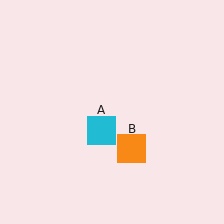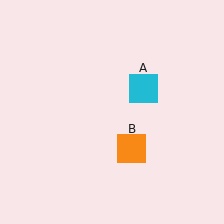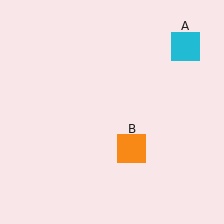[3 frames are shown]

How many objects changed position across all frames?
1 object changed position: cyan square (object A).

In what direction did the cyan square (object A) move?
The cyan square (object A) moved up and to the right.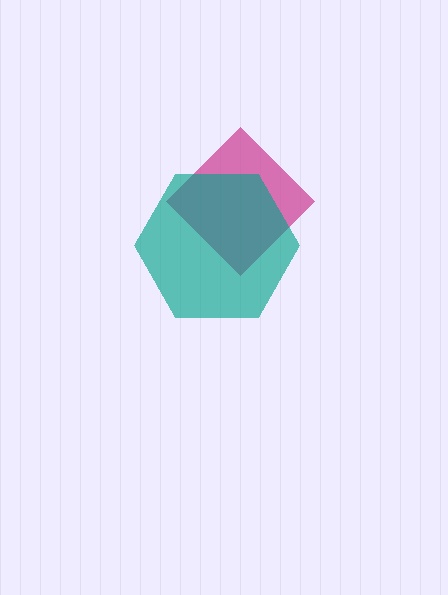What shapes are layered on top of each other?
The layered shapes are: a magenta diamond, a teal hexagon.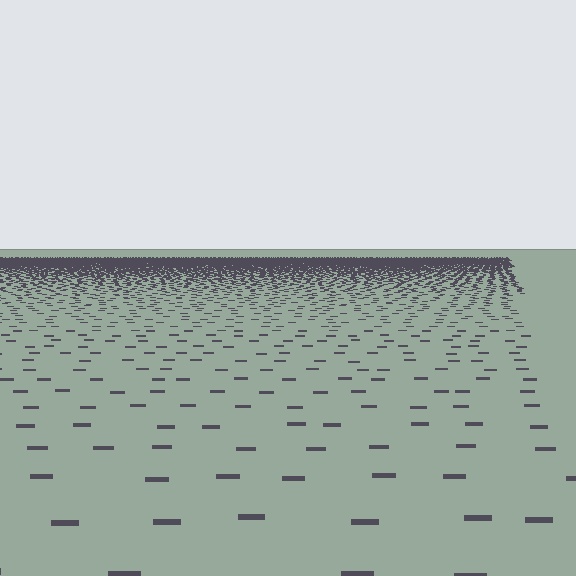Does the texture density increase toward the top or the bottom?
Density increases toward the top.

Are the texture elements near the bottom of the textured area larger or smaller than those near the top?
Larger. Near the bottom, elements are closer to the viewer and appear at a bigger on-screen size.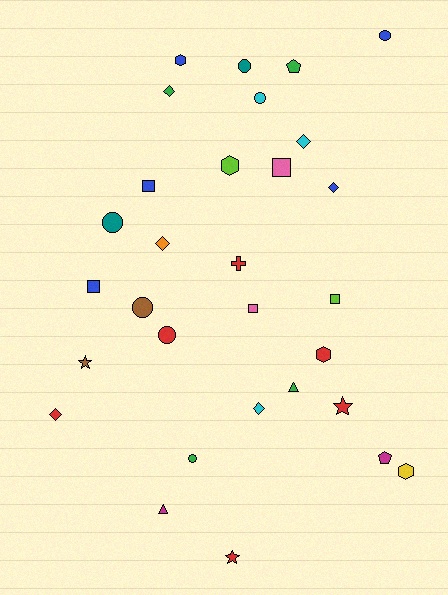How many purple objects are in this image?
There are no purple objects.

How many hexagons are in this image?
There are 4 hexagons.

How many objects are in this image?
There are 30 objects.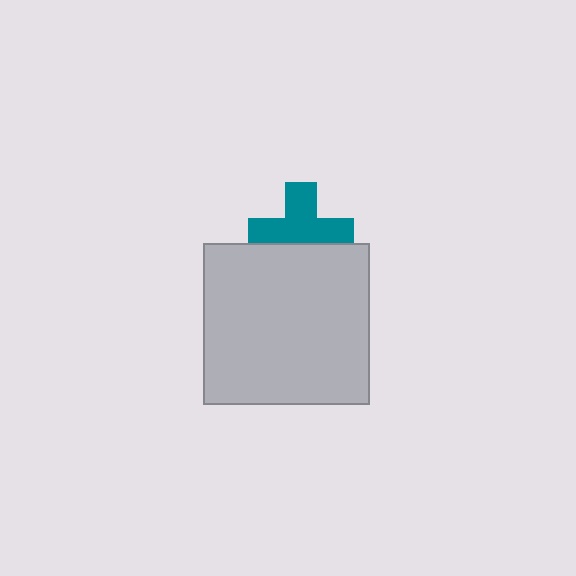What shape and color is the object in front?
The object in front is a light gray rectangle.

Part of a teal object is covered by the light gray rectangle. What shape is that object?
It is a cross.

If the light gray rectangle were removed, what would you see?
You would see the complete teal cross.